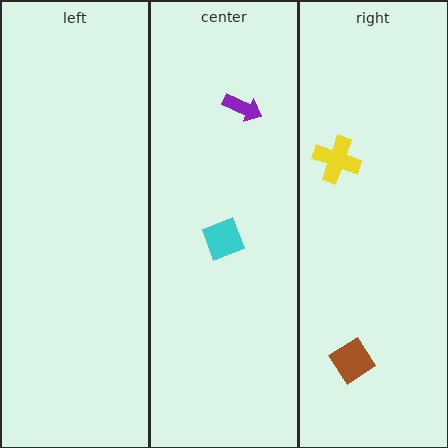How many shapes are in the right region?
2.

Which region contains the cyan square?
The center region.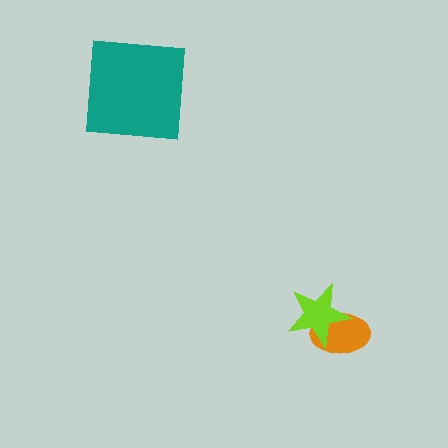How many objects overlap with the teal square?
0 objects overlap with the teal square.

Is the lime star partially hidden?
No, no other shape covers it.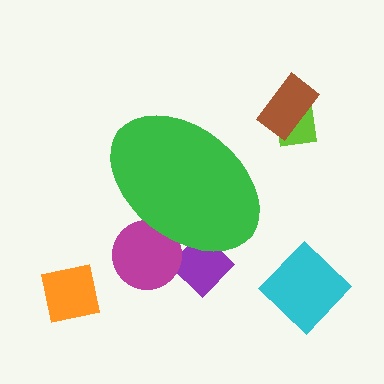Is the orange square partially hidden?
No, the orange square is fully visible.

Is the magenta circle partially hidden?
Yes, the magenta circle is partially hidden behind the green ellipse.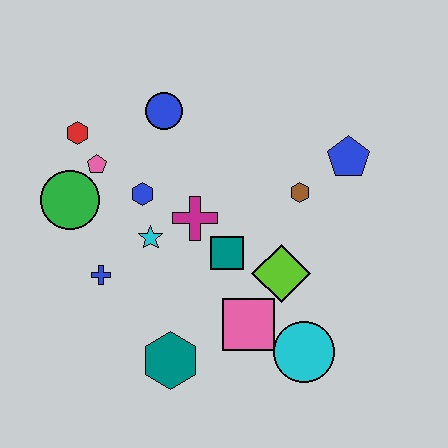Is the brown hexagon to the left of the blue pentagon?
Yes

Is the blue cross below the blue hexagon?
Yes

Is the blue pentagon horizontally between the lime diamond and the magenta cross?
No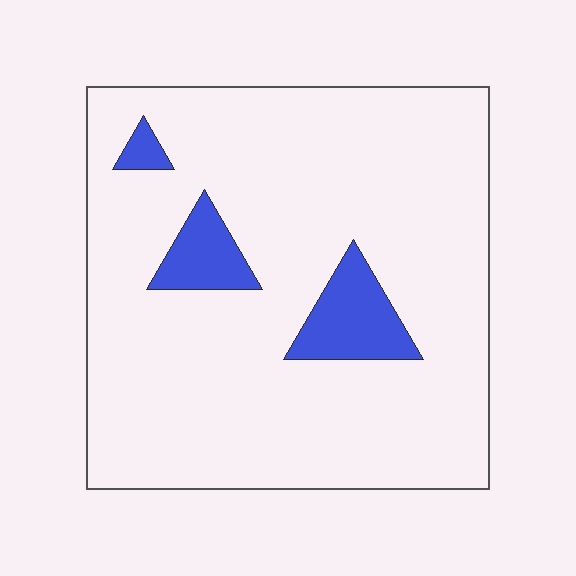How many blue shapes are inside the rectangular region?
3.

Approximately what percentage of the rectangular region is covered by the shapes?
Approximately 10%.